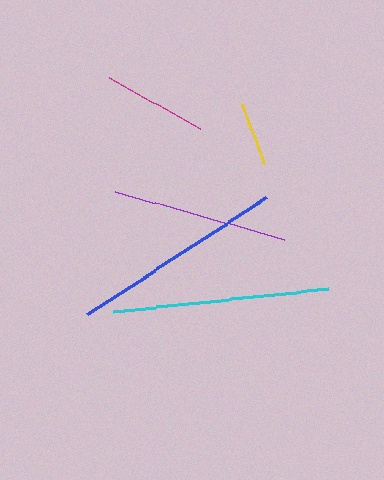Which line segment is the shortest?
The yellow line is the shortest at approximately 64 pixels.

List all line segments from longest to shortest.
From longest to shortest: cyan, blue, purple, magenta, yellow.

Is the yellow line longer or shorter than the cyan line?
The cyan line is longer than the yellow line.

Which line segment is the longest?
The cyan line is the longest at approximately 216 pixels.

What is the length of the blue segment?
The blue segment is approximately 214 pixels long.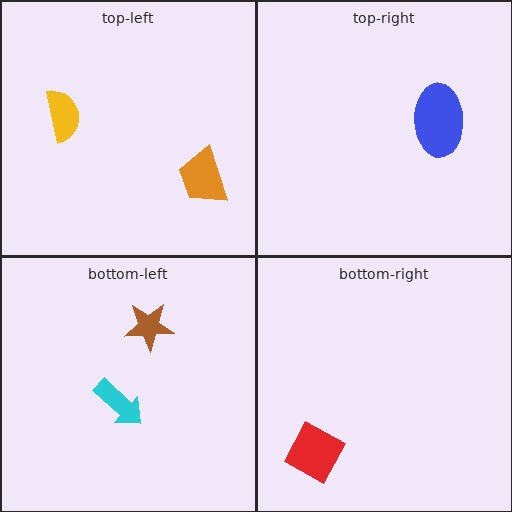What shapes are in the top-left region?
The yellow semicircle, the orange trapezoid.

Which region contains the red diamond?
The bottom-right region.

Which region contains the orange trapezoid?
The top-left region.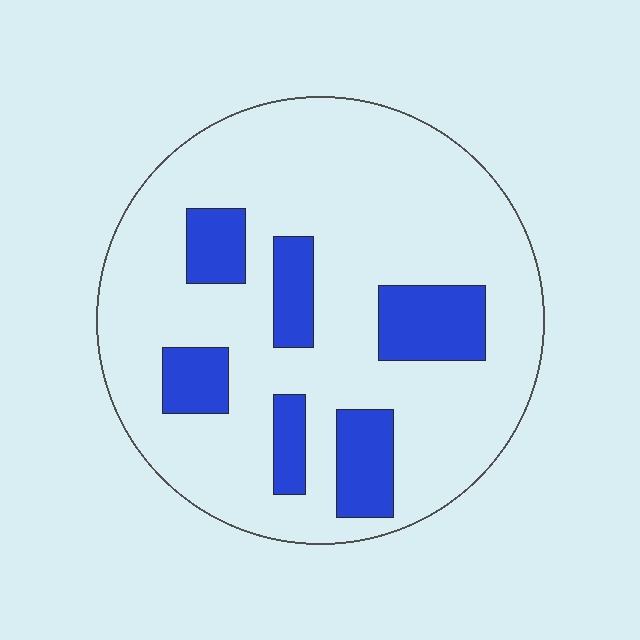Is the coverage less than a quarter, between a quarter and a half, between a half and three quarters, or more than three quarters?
Less than a quarter.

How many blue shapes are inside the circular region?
6.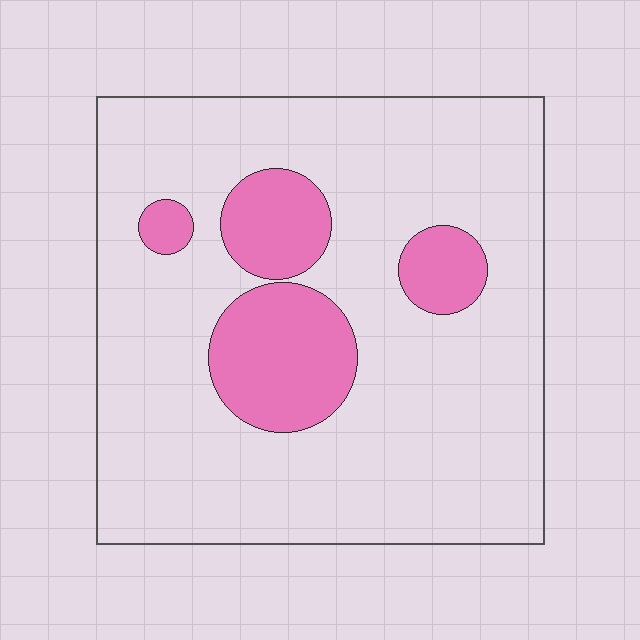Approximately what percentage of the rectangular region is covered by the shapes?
Approximately 20%.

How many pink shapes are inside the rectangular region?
4.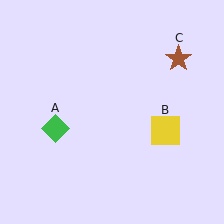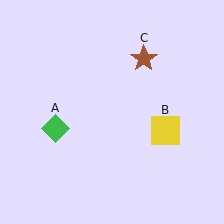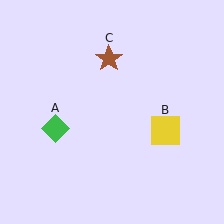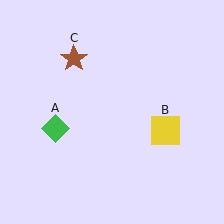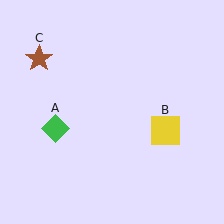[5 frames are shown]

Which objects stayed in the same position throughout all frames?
Green diamond (object A) and yellow square (object B) remained stationary.